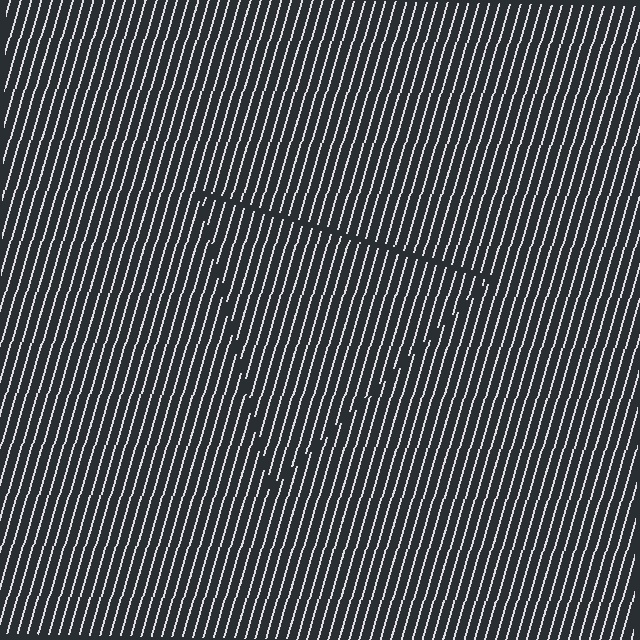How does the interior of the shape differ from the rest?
The interior of the shape contains the same grating, shifted by half a period — the contour is defined by the phase discontinuity where line-ends from the inner and outer gratings abut.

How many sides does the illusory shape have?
3 sides — the line-ends trace a triangle.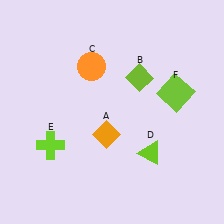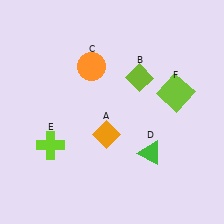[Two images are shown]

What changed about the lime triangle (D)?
In Image 1, D is lime. In Image 2, it changed to green.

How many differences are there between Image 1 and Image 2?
There is 1 difference between the two images.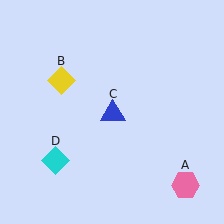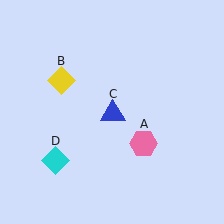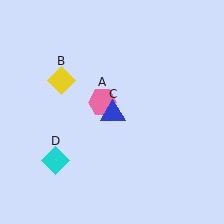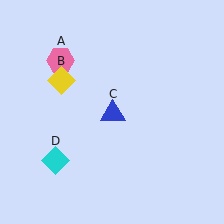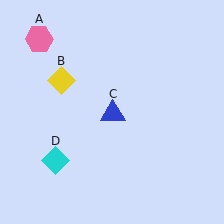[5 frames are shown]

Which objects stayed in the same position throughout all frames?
Yellow diamond (object B) and blue triangle (object C) and cyan diamond (object D) remained stationary.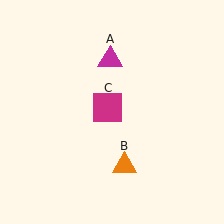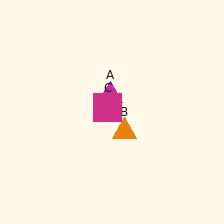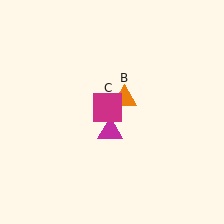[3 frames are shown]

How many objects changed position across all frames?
2 objects changed position: magenta triangle (object A), orange triangle (object B).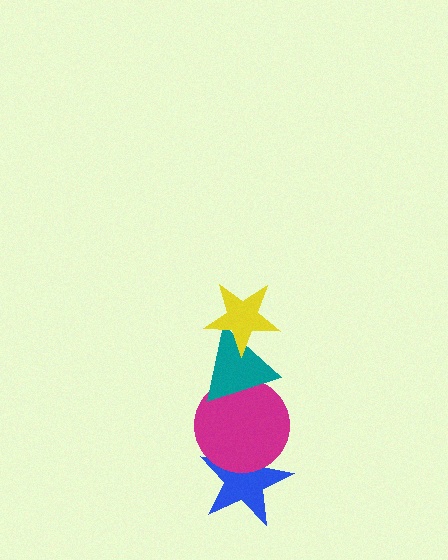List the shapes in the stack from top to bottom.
From top to bottom: the yellow star, the teal triangle, the magenta circle, the blue star.